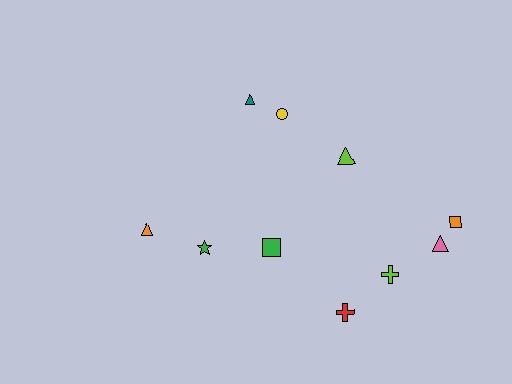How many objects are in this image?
There are 10 objects.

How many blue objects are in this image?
There are no blue objects.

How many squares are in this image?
There are 2 squares.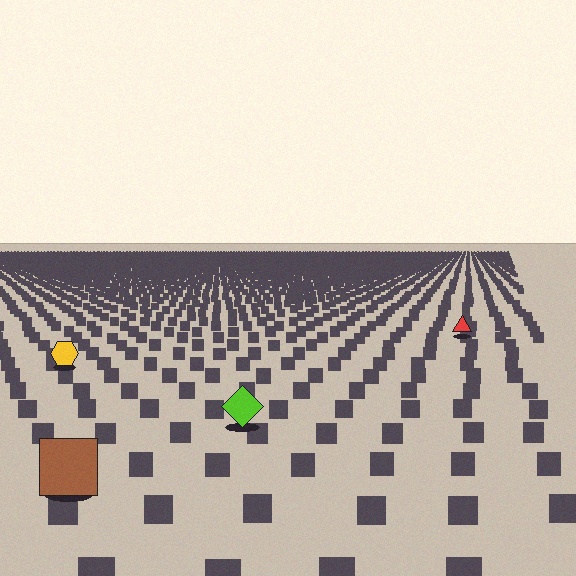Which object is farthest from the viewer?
The red triangle is farthest from the viewer. It appears smaller and the ground texture around it is denser.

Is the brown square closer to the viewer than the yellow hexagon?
Yes. The brown square is closer — you can tell from the texture gradient: the ground texture is coarser near it.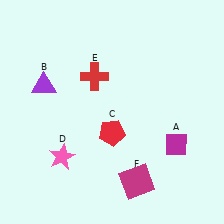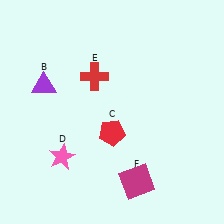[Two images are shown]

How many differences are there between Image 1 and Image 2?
There is 1 difference between the two images.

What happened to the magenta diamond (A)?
The magenta diamond (A) was removed in Image 2. It was in the bottom-right area of Image 1.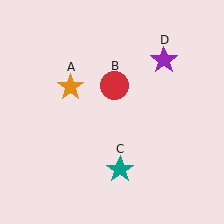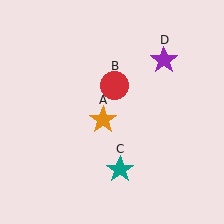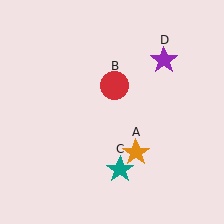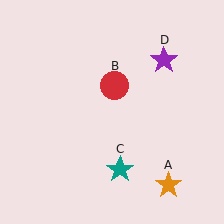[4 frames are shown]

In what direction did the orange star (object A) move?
The orange star (object A) moved down and to the right.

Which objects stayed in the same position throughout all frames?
Red circle (object B) and teal star (object C) and purple star (object D) remained stationary.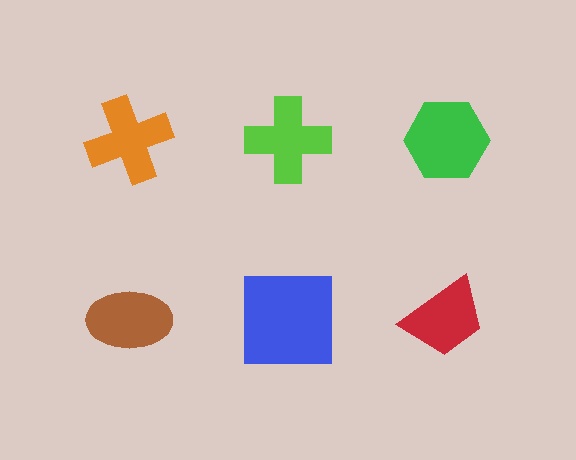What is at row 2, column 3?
A red trapezoid.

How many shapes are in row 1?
3 shapes.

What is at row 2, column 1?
A brown ellipse.